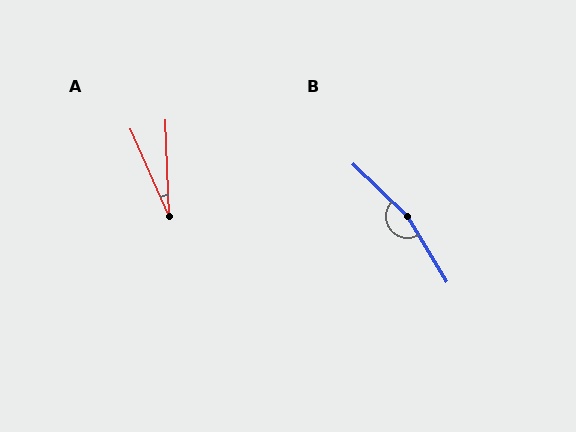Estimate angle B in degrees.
Approximately 165 degrees.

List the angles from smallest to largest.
A (22°), B (165°).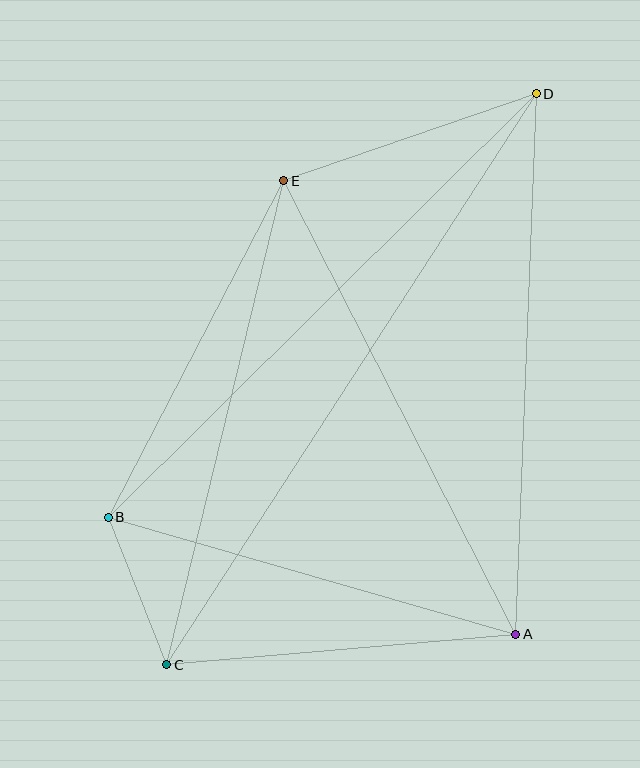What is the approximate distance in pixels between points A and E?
The distance between A and E is approximately 509 pixels.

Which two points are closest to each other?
Points B and C are closest to each other.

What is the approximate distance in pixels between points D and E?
The distance between D and E is approximately 267 pixels.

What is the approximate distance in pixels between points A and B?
The distance between A and B is approximately 424 pixels.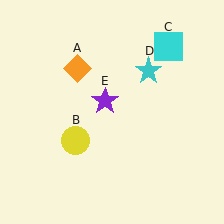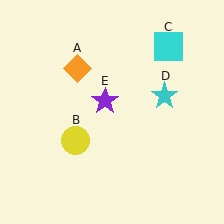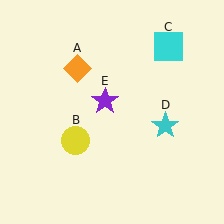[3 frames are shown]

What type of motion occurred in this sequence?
The cyan star (object D) rotated clockwise around the center of the scene.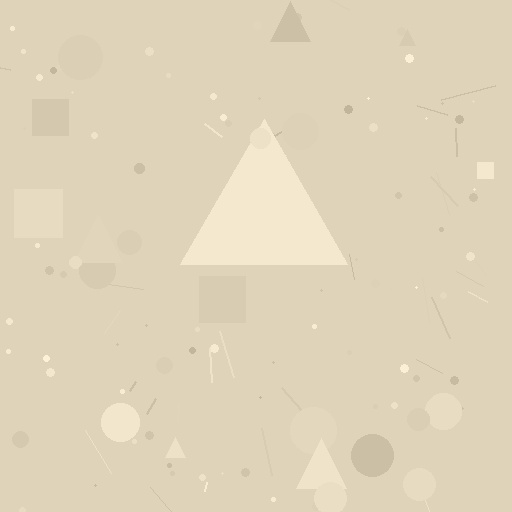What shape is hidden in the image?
A triangle is hidden in the image.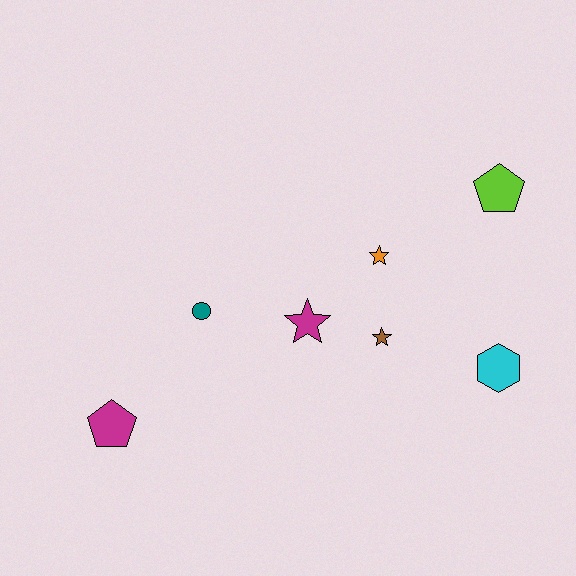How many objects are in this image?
There are 7 objects.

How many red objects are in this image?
There are no red objects.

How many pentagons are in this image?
There are 2 pentagons.